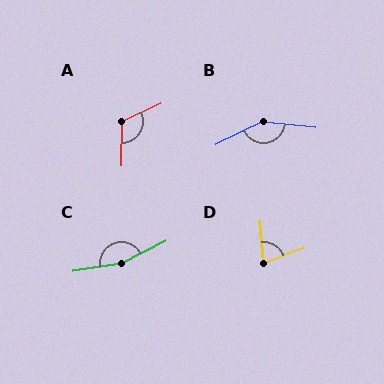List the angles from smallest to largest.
D (74°), A (116°), B (148°), C (163°).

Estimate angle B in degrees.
Approximately 148 degrees.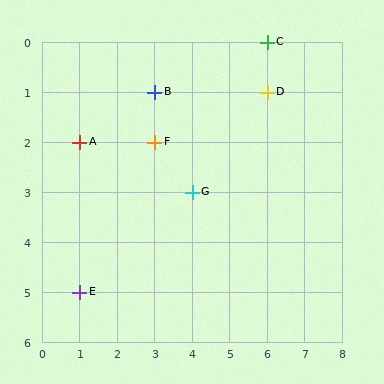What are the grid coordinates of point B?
Point B is at grid coordinates (3, 1).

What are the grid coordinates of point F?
Point F is at grid coordinates (3, 2).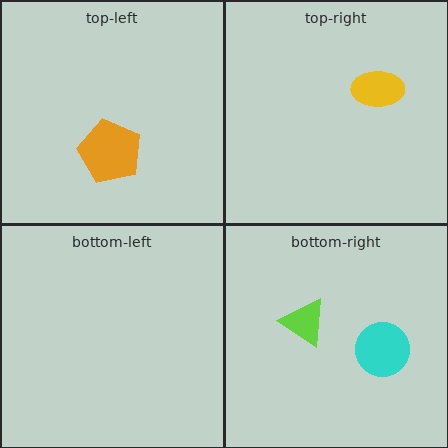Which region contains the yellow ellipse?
The top-right region.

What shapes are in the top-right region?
The yellow ellipse.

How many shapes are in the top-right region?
1.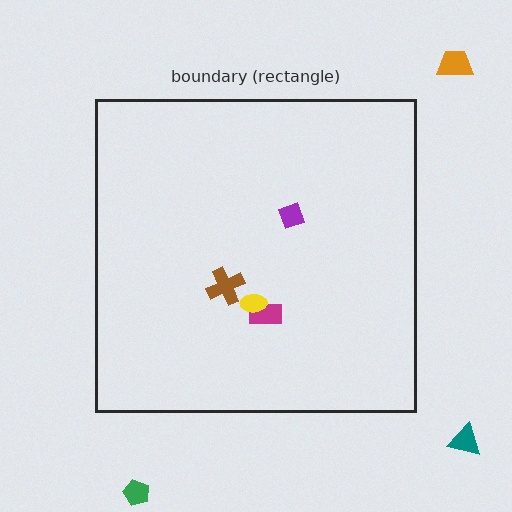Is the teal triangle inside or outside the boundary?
Outside.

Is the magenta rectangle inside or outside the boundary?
Inside.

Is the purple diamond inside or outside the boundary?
Inside.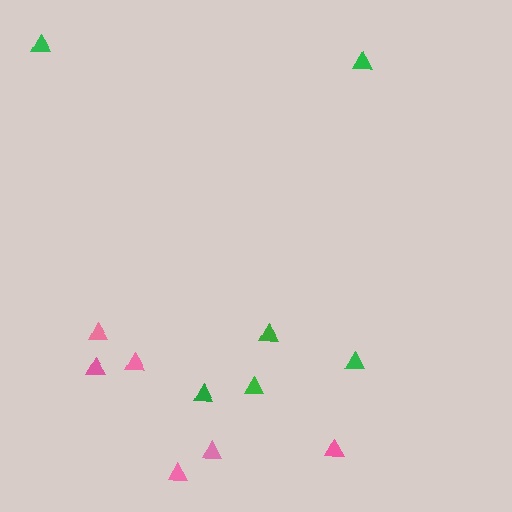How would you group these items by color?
There are 2 groups: one group of pink triangles (6) and one group of green triangles (6).